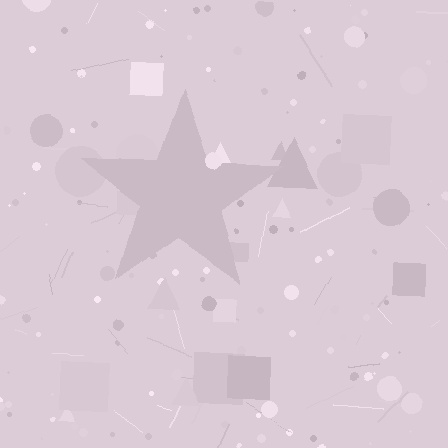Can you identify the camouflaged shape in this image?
The camouflaged shape is a star.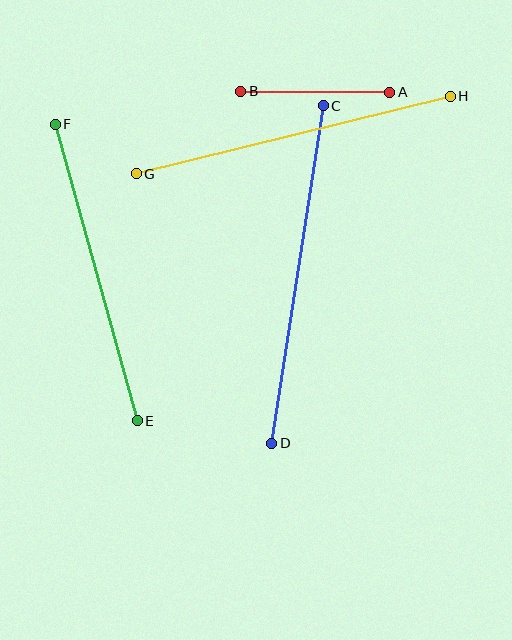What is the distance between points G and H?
The distance is approximately 323 pixels.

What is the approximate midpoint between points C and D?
The midpoint is at approximately (298, 275) pixels.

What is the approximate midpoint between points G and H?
The midpoint is at approximately (293, 135) pixels.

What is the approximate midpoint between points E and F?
The midpoint is at approximately (96, 272) pixels.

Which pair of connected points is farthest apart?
Points C and D are farthest apart.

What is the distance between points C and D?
The distance is approximately 341 pixels.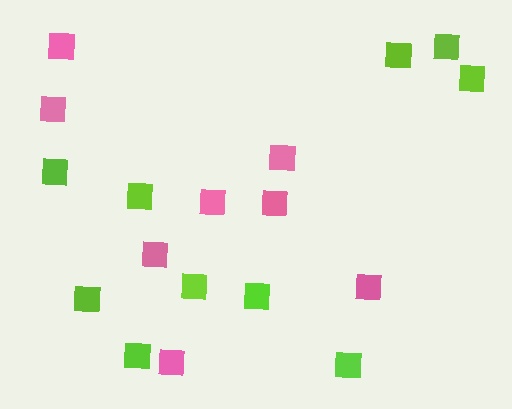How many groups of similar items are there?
There are 2 groups: one group of pink squares (8) and one group of lime squares (10).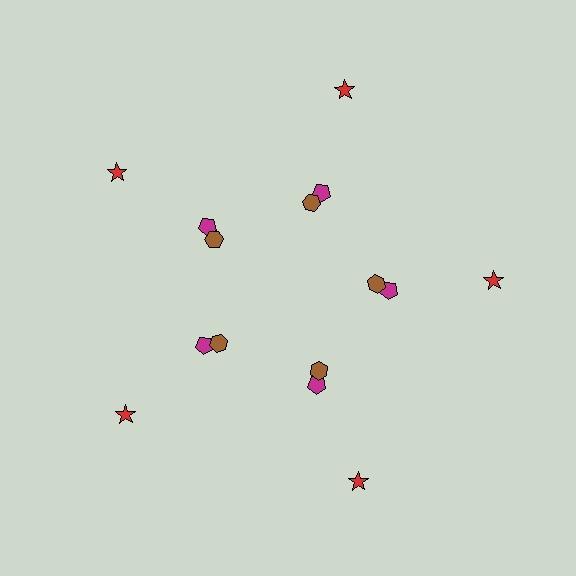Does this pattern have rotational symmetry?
Yes, this pattern has 5-fold rotational symmetry. It looks the same after rotating 72 degrees around the center.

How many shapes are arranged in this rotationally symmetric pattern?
There are 15 shapes, arranged in 5 groups of 3.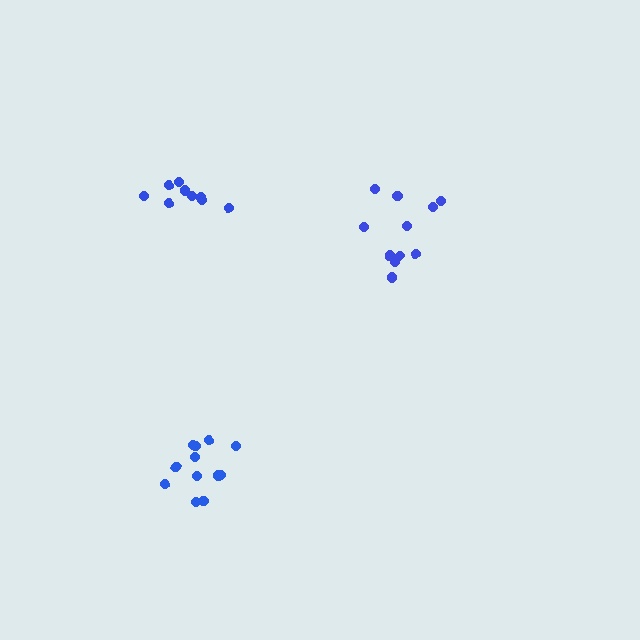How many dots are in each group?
Group 1: 11 dots, Group 2: 12 dots, Group 3: 9 dots (32 total).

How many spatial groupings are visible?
There are 3 spatial groupings.